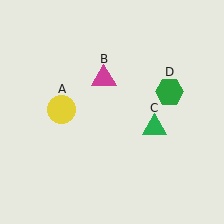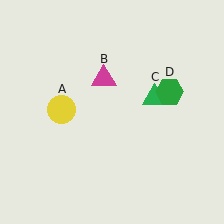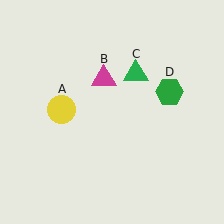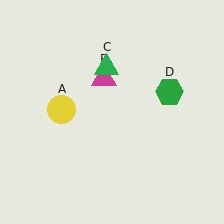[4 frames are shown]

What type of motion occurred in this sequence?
The green triangle (object C) rotated counterclockwise around the center of the scene.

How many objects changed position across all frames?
1 object changed position: green triangle (object C).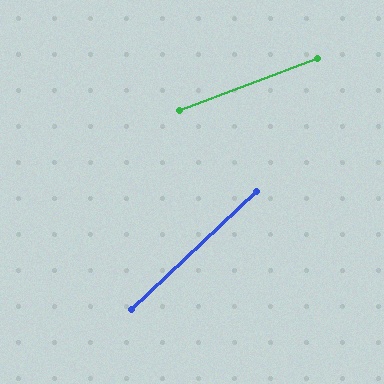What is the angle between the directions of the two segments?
Approximately 23 degrees.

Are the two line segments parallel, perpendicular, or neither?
Neither parallel nor perpendicular — they differ by about 23°.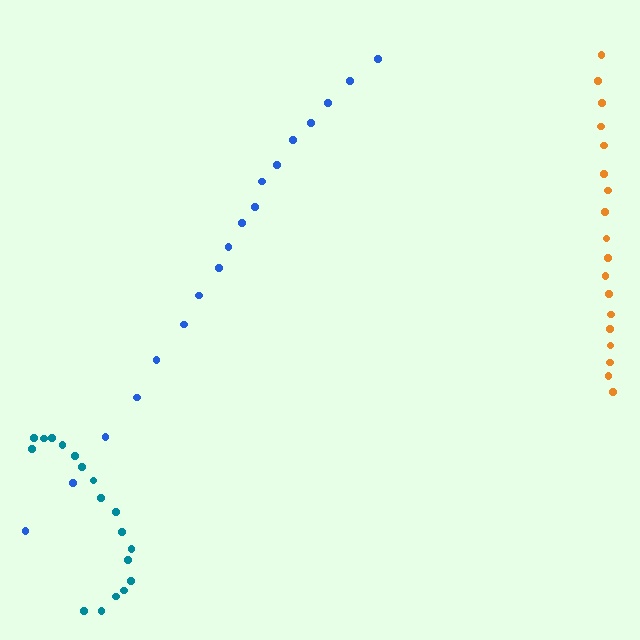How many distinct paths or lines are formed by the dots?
There are 3 distinct paths.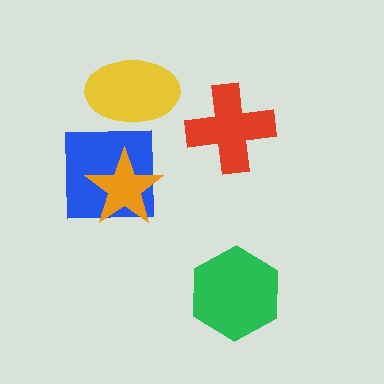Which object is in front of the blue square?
The orange star is in front of the blue square.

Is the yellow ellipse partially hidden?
No, no other shape covers it.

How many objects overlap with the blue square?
1 object overlaps with the blue square.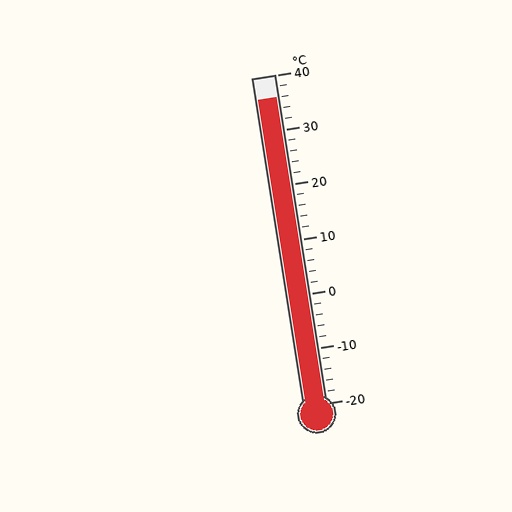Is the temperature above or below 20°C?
The temperature is above 20°C.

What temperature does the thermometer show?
The thermometer shows approximately 36°C.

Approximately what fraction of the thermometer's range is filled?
The thermometer is filled to approximately 95% of its range.